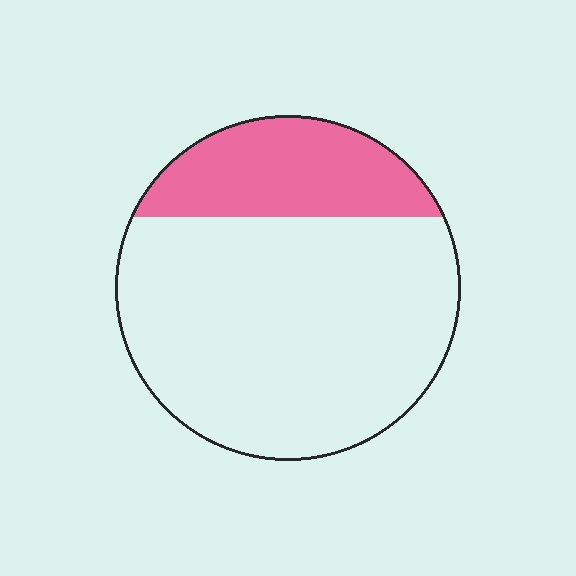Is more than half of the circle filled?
No.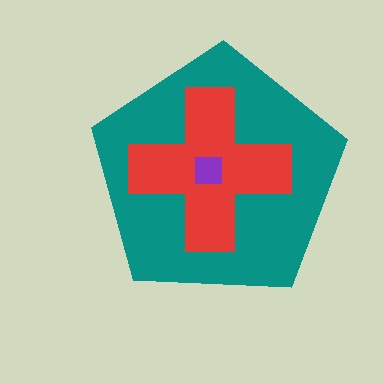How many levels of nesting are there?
3.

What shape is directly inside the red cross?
The purple square.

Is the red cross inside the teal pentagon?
Yes.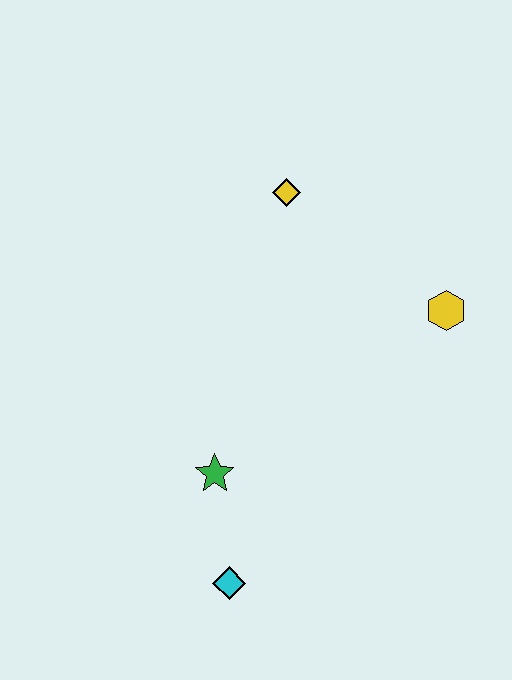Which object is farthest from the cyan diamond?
The yellow diamond is farthest from the cyan diamond.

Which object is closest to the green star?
The cyan diamond is closest to the green star.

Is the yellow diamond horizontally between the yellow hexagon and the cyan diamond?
Yes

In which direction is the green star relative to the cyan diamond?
The green star is above the cyan diamond.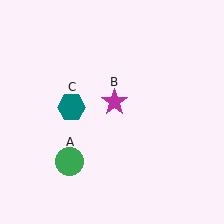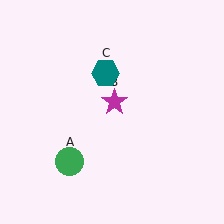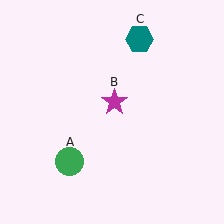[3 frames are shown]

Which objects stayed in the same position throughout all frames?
Green circle (object A) and magenta star (object B) remained stationary.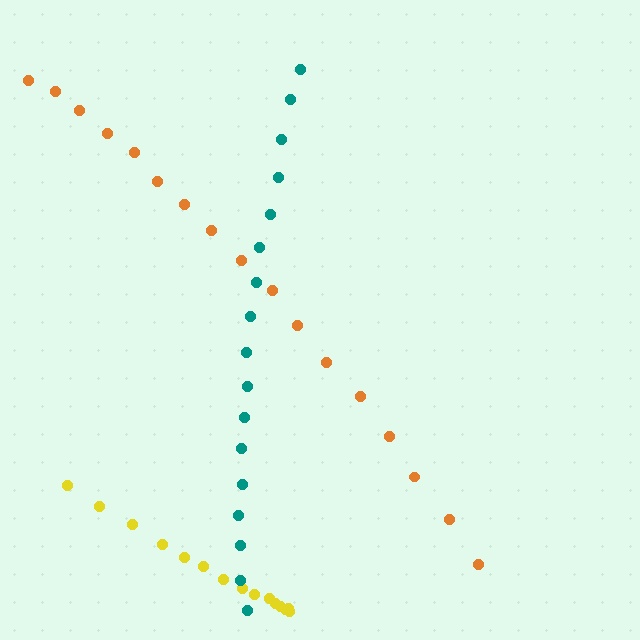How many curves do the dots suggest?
There are 3 distinct paths.